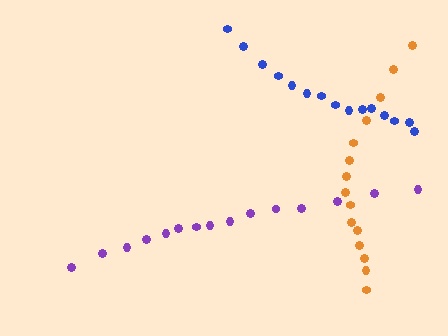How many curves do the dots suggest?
There are 3 distinct paths.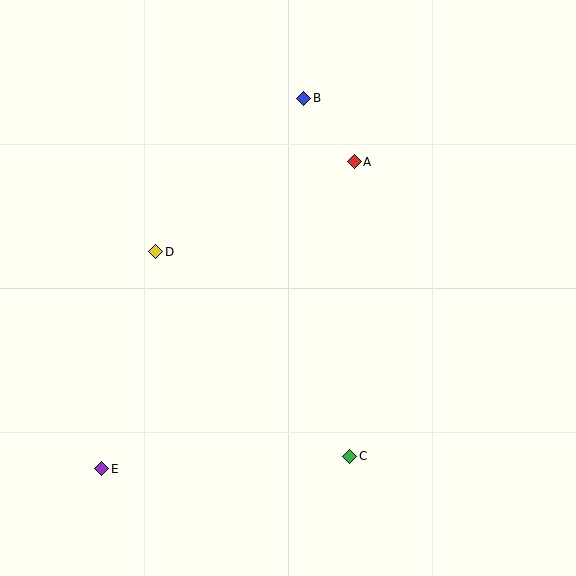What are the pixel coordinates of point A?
Point A is at (354, 162).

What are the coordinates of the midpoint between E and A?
The midpoint between E and A is at (228, 315).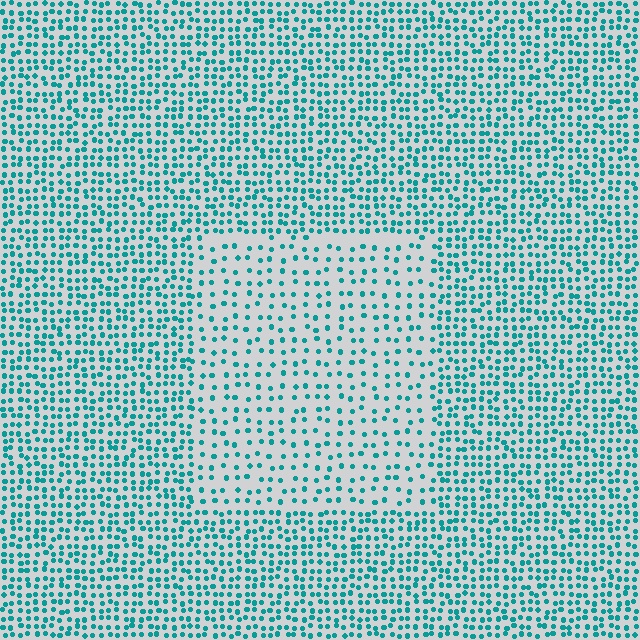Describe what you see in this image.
The image contains small teal elements arranged at two different densities. A rectangle-shaped region is visible where the elements are less densely packed than the surrounding area.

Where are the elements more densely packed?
The elements are more densely packed outside the rectangle boundary.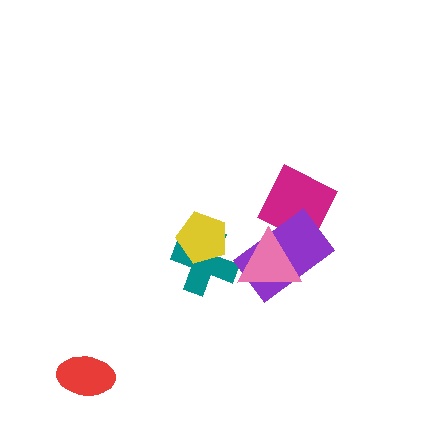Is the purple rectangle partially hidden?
Yes, it is partially covered by another shape.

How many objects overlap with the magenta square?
1 object overlaps with the magenta square.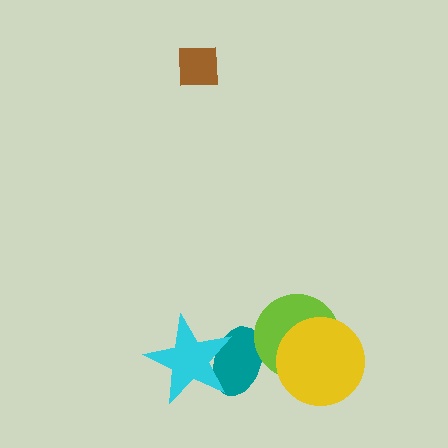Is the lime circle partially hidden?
Yes, it is partially covered by another shape.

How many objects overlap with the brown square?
0 objects overlap with the brown square.